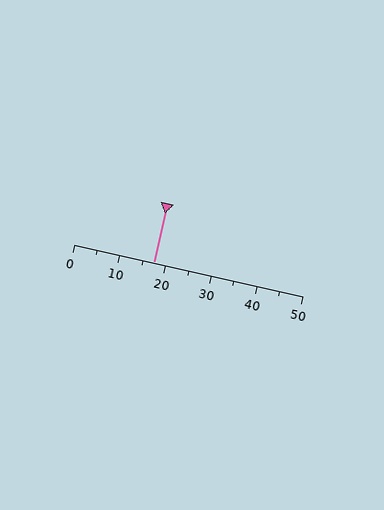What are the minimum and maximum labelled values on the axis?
The axis runs from 0 to 50.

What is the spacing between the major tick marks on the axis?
The major ticks are spaced 10 apart.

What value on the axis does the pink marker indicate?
The marker indicates approximately 17.5.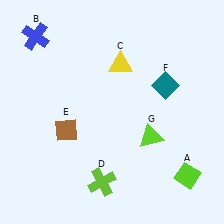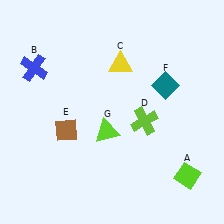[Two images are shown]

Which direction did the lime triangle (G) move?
The lime triangle (G) moved left.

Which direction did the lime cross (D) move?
The lime cross (D) moved up.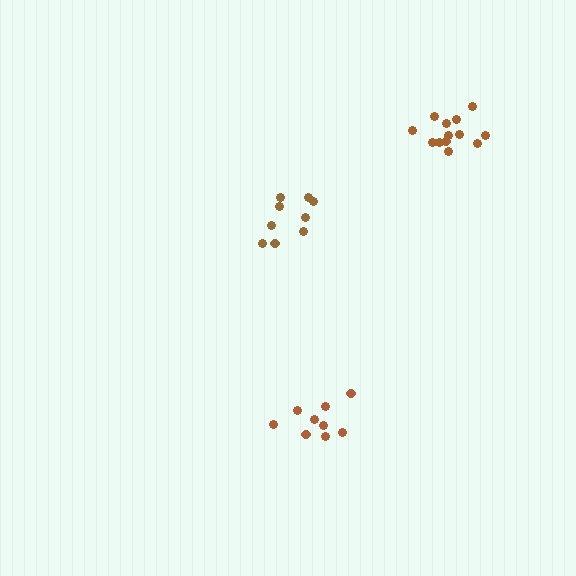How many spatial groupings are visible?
There are 3 spatial groupings.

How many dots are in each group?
Group 1: 9 dots, Group 2: 9 dots, Group 3: 13 dots (31 total).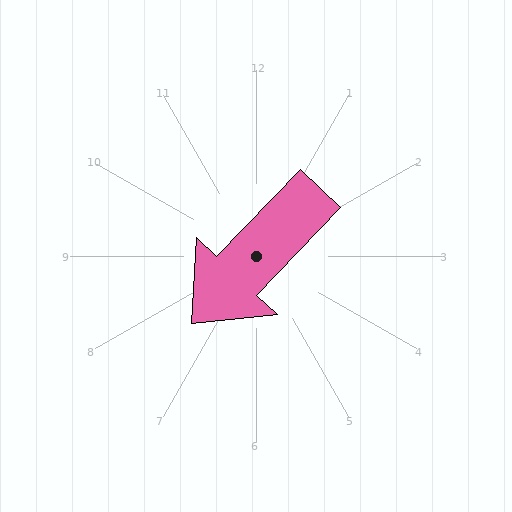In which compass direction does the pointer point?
Southwest.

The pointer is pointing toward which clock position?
Roughly 7 o'clock.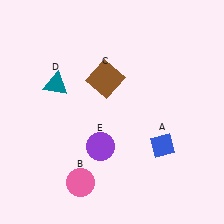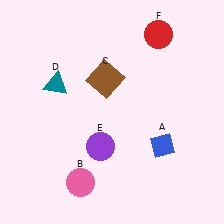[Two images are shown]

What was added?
A red circle (F) was added in Image 2.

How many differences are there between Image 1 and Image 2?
There is 1 difference between the two images.